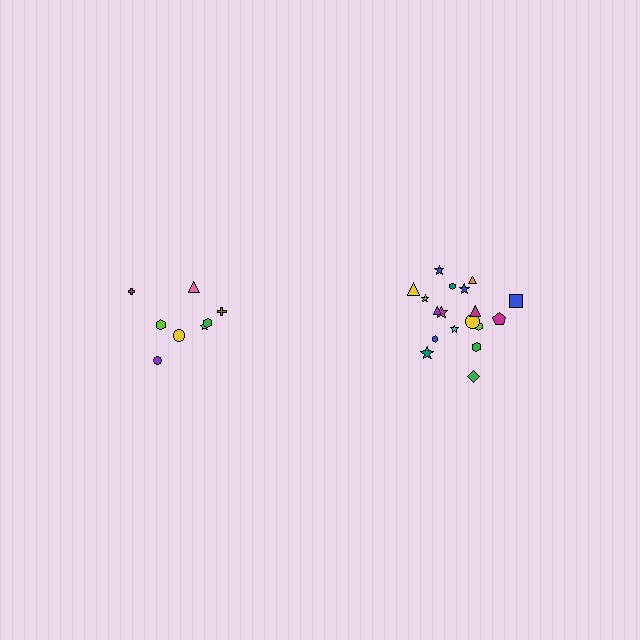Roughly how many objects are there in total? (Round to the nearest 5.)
Roughly 25 objects in total.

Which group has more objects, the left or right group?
The right group.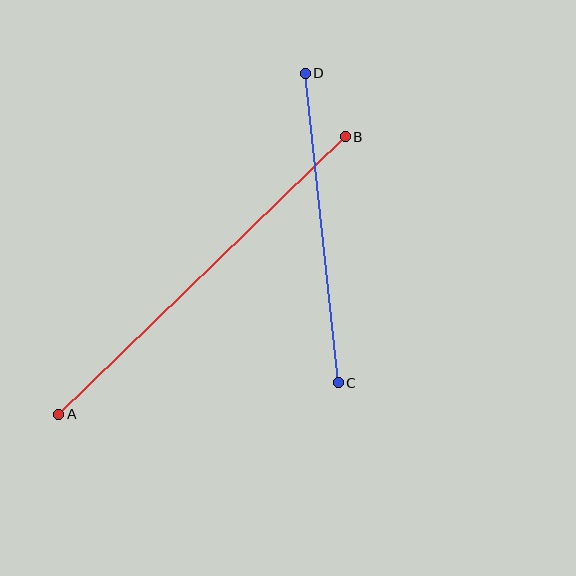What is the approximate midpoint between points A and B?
The midpoint is at approximately (202, 275) pixels.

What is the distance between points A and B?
The distance is approximately 399 pixels.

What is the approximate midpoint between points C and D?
The midpoint is at approximately (322, 228) pixels.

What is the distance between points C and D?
The distance is approximately 311 pixels.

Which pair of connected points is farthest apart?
Points A and B are farthest apart.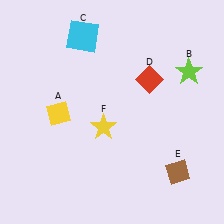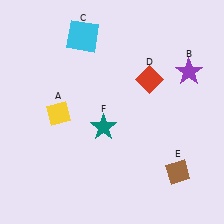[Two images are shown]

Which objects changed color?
B changed from lime to purple. F changed from yellow to teal.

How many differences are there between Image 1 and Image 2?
There are 2 differences between the two images.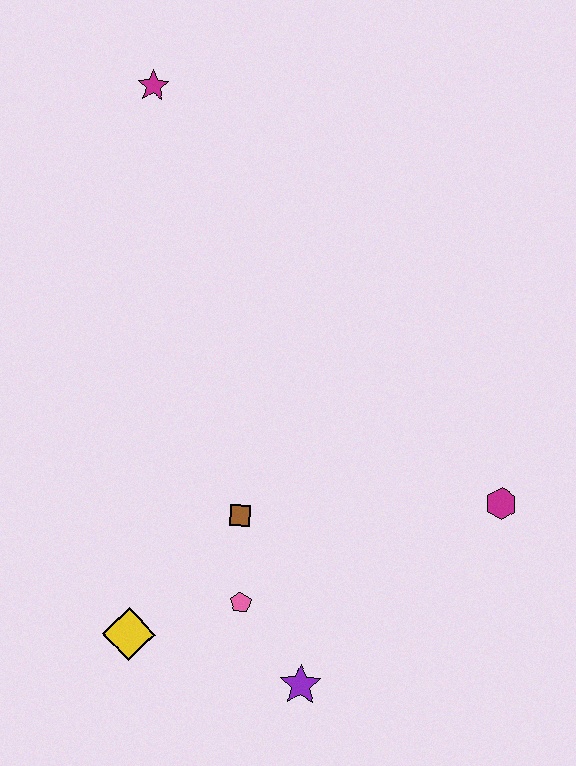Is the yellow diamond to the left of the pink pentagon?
Yes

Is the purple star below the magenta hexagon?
Yes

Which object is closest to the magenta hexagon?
The brown square is closest to the magenta hexagon.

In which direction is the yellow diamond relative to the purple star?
The yellow diamond is to the left of the purple star.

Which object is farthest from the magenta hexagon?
The magenta star is farthest from the magenta hexagon.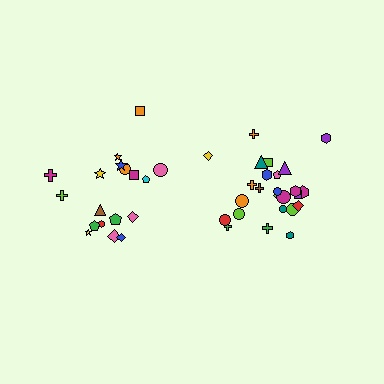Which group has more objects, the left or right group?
The right group.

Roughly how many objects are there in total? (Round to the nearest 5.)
Roughly 45 objects in total.